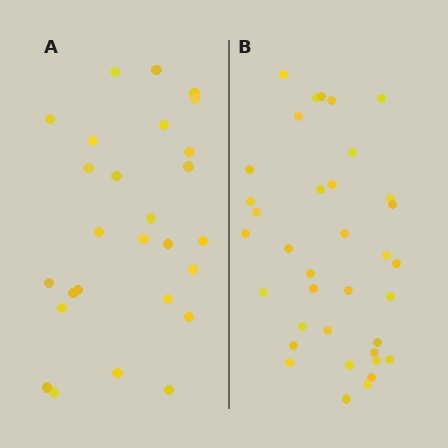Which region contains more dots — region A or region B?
Region B (the right region) has more dots.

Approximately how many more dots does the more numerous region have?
Region B has roughly 8 or so more dots than region A.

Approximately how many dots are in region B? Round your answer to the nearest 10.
About 40 dots. (The exact count is 36, which rounds to 40.)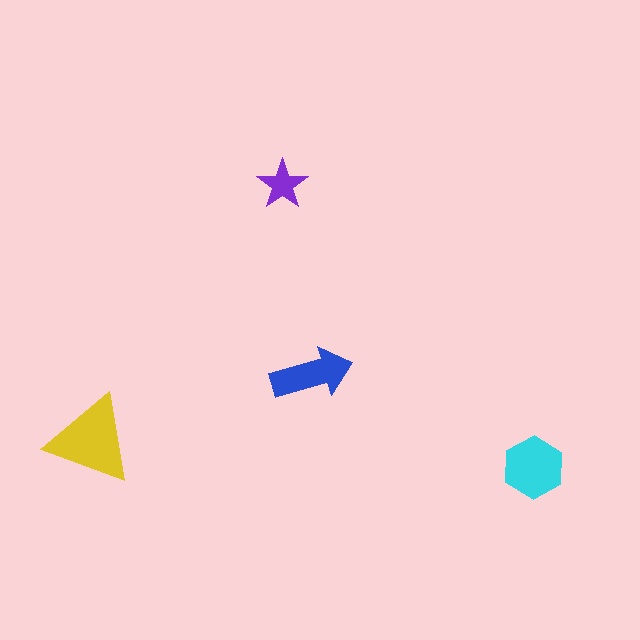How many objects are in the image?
There are 4 objects in the image.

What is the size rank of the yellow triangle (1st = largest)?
1st.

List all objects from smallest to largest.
The purple star, the blue arrow, the cyan hexagon, the yellow triangle.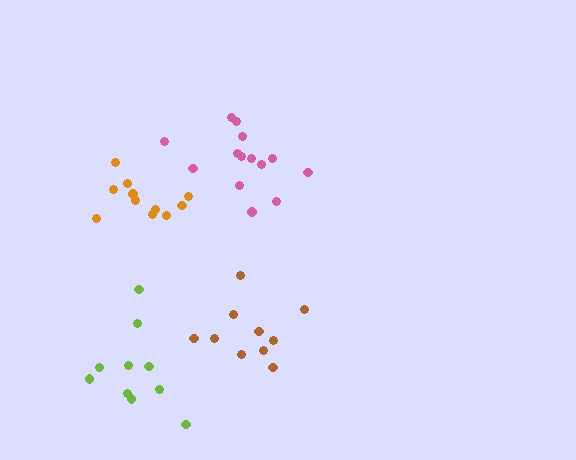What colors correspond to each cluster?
The clusters are colored: brown, orange, lime, pink.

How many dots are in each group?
Group 1: 10 dots, Group 2: 11 dots, Group 3: 10 dots, Group 4: 14 dots (45 total).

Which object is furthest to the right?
The brown cluster is rightmost.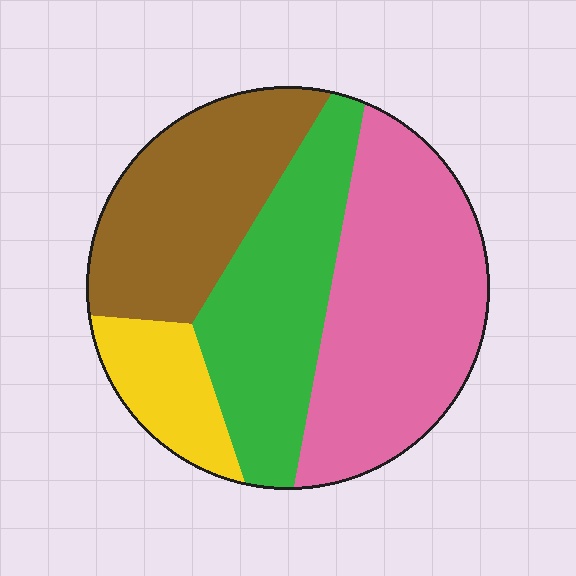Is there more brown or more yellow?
Brown.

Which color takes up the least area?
Yellow, at roughly 10%.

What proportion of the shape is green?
Green takes up about one quarter (1/4) of the shape.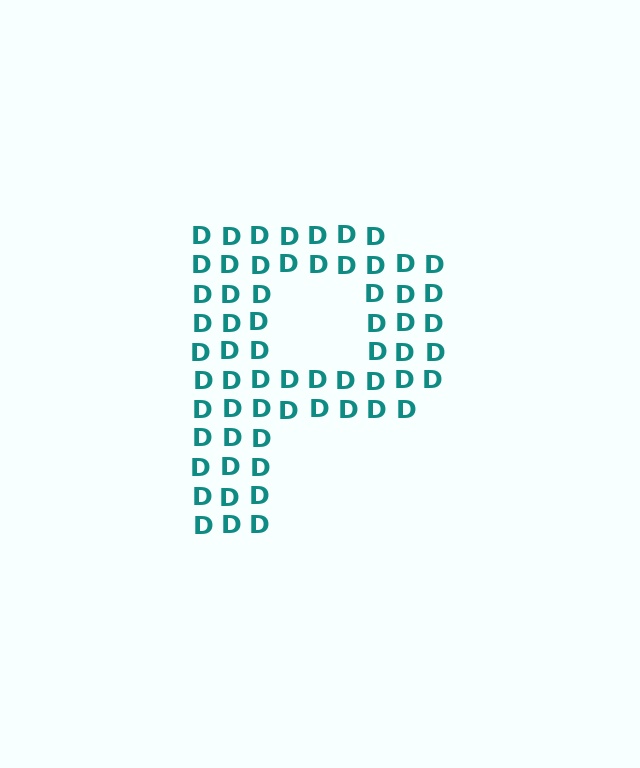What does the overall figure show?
The overall figure shows the letter P.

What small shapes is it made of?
It is made of small letter D's.